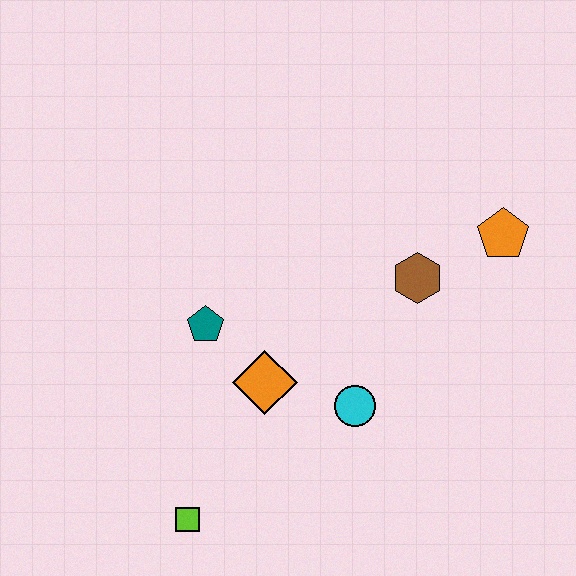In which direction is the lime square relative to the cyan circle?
The lime square is to the left of the cyan circle.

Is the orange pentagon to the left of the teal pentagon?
No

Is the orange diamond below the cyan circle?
No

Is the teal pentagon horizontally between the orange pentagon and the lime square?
Yes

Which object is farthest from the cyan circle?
The orange pentagon is farthest from the cyan circle.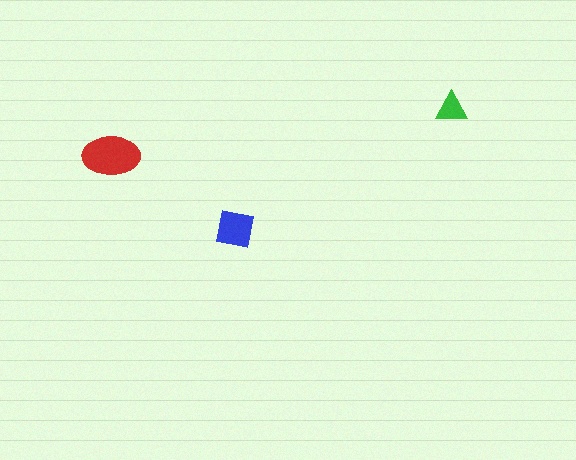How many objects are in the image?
There are 3 objects in the image.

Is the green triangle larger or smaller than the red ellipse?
Smaller.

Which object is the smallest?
The green triangle.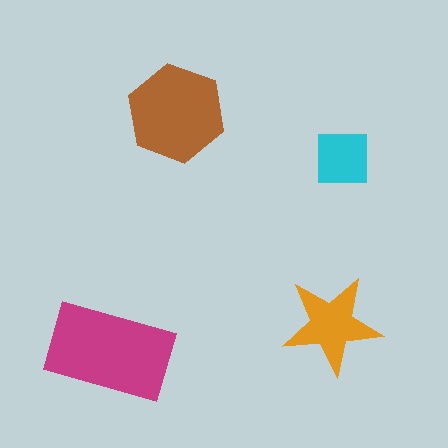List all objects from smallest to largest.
The cyan square, the orange star, the brown hexagon, the magenta rectangle.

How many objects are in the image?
There are 4 objects in the image.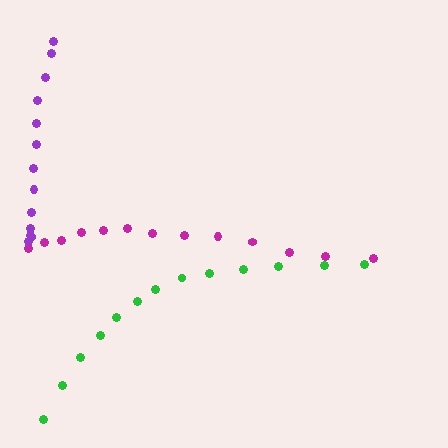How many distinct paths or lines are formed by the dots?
There are 3 distinct paths.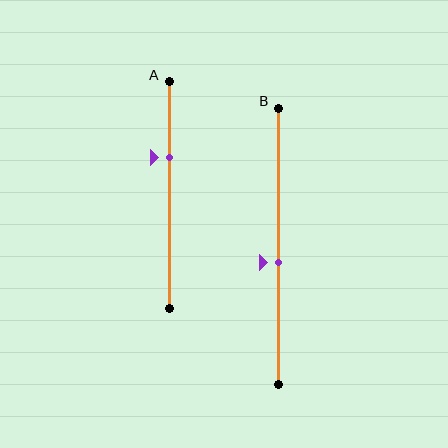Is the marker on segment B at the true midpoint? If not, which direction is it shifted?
No, the marker on segment B is shifted downward by about 6% of the segment length.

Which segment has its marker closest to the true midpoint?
Segment B has its marker closest to the true midpoint.